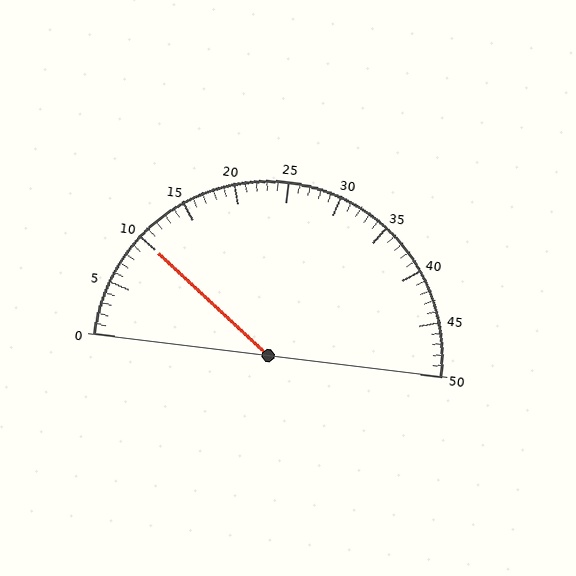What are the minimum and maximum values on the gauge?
The gauge ranges from 0 to 50.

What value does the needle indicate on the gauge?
The needle indicates approximately 10.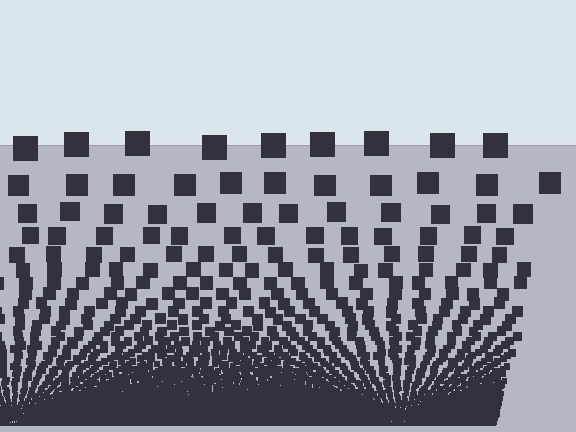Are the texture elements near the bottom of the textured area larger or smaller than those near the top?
Smaller. The gradient is inverted — elements near the bottom are smaller and denser.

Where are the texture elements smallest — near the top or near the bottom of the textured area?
Near the bottom.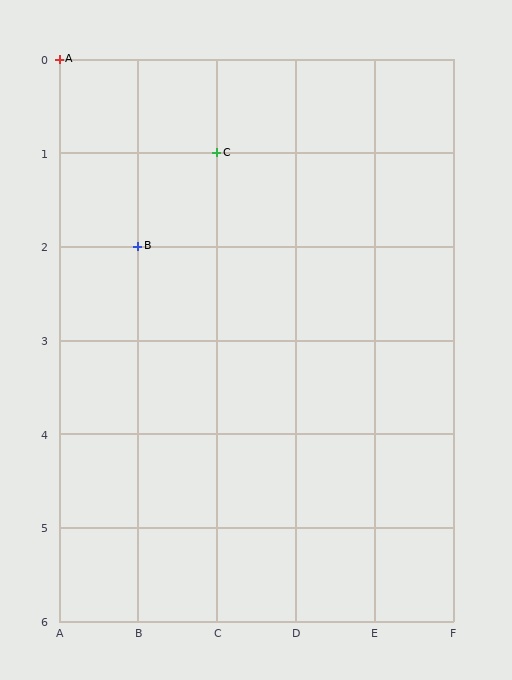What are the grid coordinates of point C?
Point C is at grid coordinates (C, 1).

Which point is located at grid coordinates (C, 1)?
Point C is at (C, 1).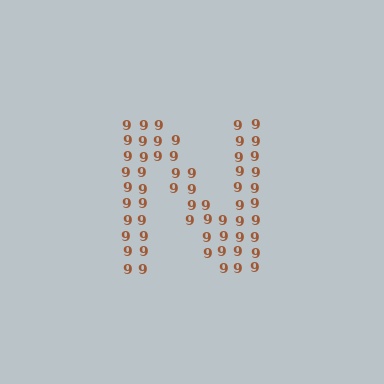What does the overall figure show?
The overall figure shows the letter N.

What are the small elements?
The small elements are digit 9's.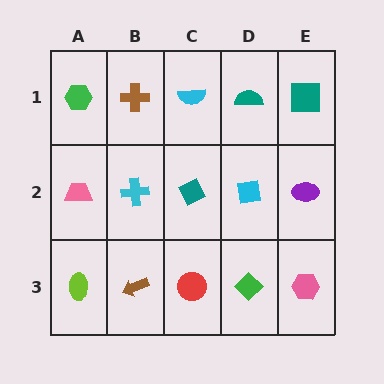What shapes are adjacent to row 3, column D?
A cyan square (row 2, column D), a red circle (row 3, column C), a pink hexagon (row 3, column E).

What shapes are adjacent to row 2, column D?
A teal semicircle (row 1, column D), a green diamond (row 3, column D), a teal diamond (row 2, column C), a purple ellipse (row 2, column E).